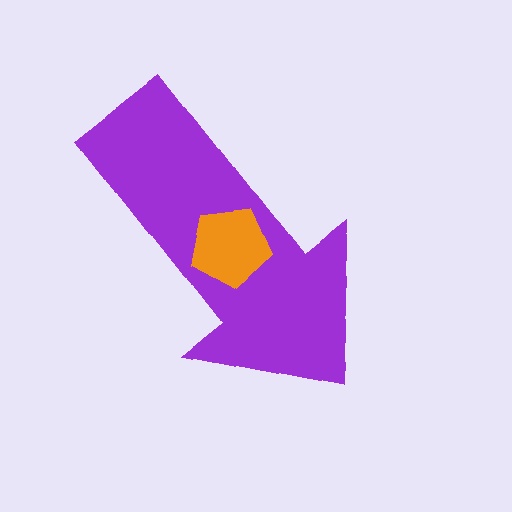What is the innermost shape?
The orange pentagon.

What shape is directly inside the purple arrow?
The orange pentagon.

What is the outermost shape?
The purple arrow.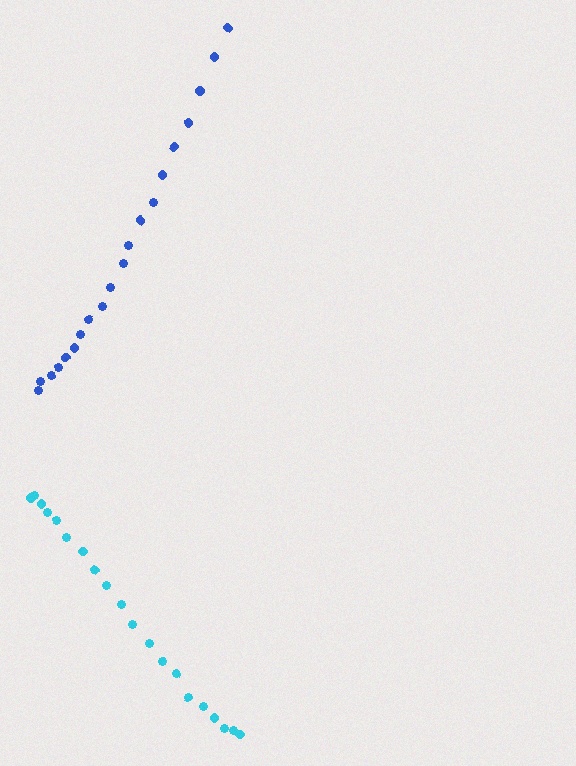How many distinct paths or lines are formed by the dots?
There are 2 distinct paths.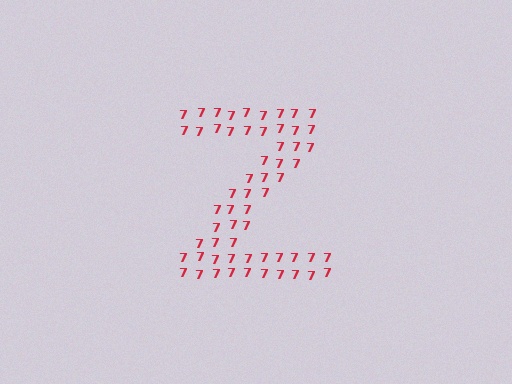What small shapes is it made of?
It is made of small digit 7's.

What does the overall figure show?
The overall figure shows the letter Z.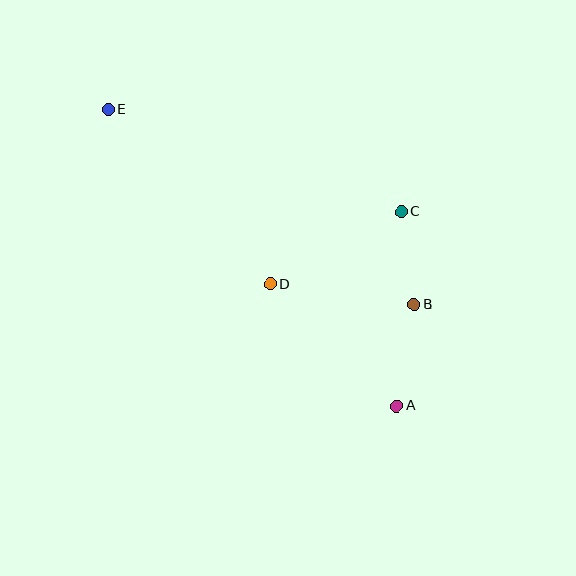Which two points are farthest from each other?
Points A and E are farthest from each other.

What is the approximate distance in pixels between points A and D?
The distance between A and D is approximately 175 pixels.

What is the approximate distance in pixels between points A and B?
The distance between A and B is approximately 103 pixels.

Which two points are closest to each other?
Points B and C are closest to each other.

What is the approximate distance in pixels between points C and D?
The distance between C and D is approximately 150 pixels.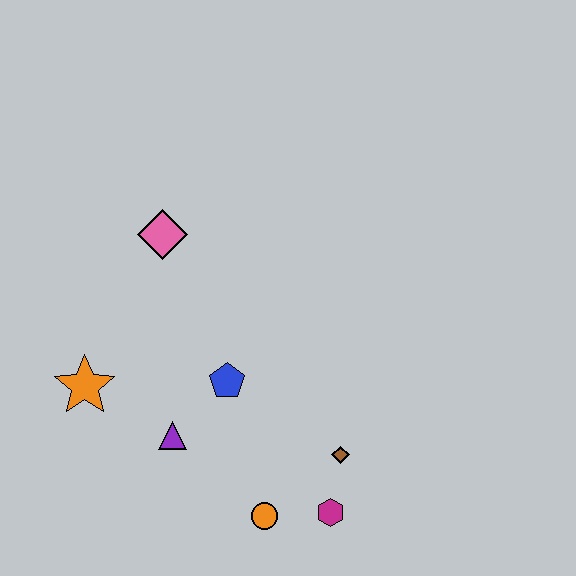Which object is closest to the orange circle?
The magenta hexagon is closest to the orange circle.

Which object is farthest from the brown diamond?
The pink diamond is farthest from the brown diamond.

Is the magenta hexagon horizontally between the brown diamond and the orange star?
Yes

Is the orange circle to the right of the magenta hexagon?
No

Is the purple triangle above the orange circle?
Yes